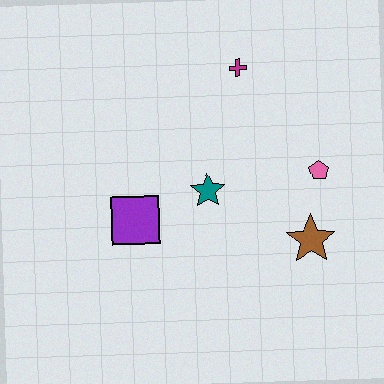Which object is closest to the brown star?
The pink pentagon is closest to the brown star.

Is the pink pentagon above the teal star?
Yes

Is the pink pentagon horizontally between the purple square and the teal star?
No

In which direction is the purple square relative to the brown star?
The purple square is to the left of the brown star.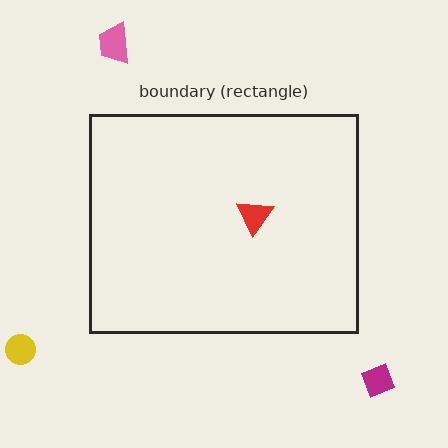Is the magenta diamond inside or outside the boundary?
Outside.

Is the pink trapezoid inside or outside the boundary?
Outside.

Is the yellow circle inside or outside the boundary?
Outside.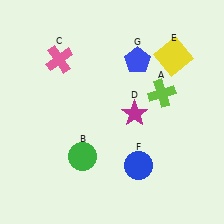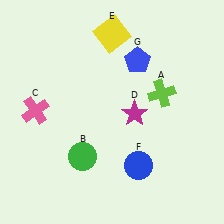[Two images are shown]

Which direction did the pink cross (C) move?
The pink cross (C) moved down.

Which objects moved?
The objects that moved are: the pink cross (C), the yellow square (E).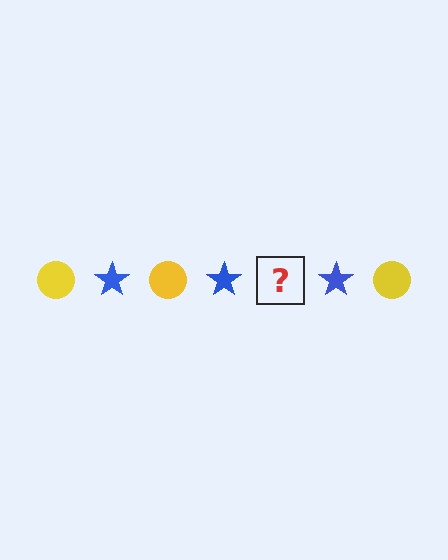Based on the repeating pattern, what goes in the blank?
The blank should be a yellow circle.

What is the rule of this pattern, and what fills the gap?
The rule is that the pattern alternates between yellow circle and blue star. The gap should be filled with a yellow circle.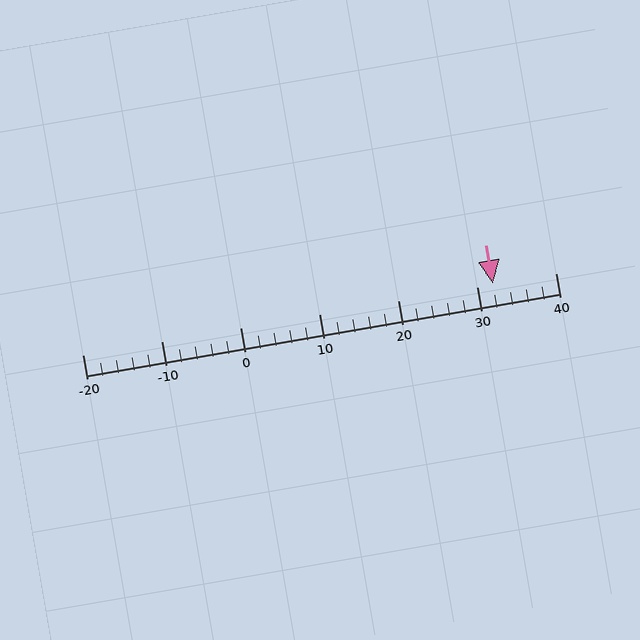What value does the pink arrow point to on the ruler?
The pink arrow points to approximately 32.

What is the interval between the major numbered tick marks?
The major tick marks are spaced 10 units apart.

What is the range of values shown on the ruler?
The ruler shows values from -20 to 40.